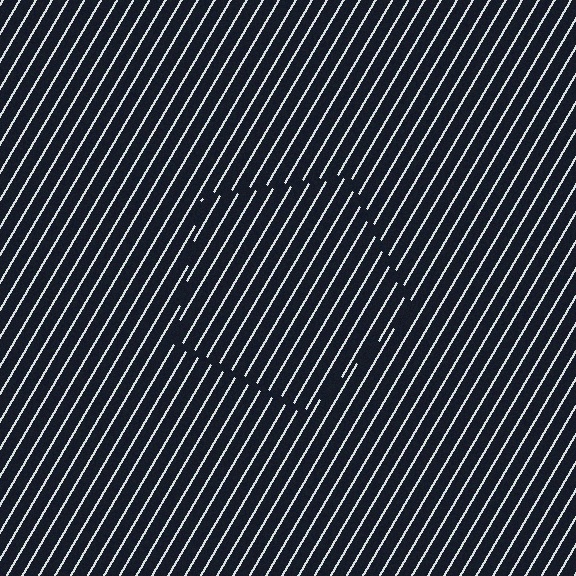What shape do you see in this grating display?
An illusory pentagon. The interior of the shape contains the same grating, shifted by half a period — the contour is defined by the phase discontinuity where line-ends from the inner and outer gratings abut.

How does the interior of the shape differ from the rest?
The interior of the shape contains the same grating, shifted by half a period — the contour is defined by the phase discontinuity where line-ends from the inner and outer gratings abut.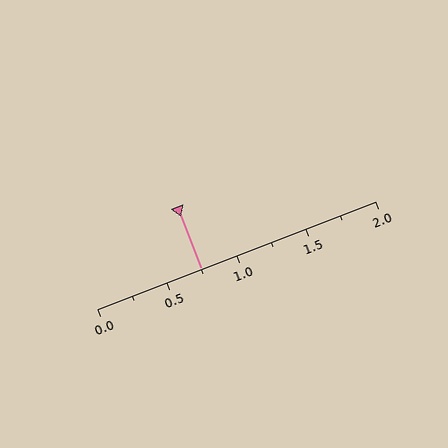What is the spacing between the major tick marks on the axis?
The major ticks are spaced 0.5 apart.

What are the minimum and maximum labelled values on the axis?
The axis runs from 0.0 to 2.0.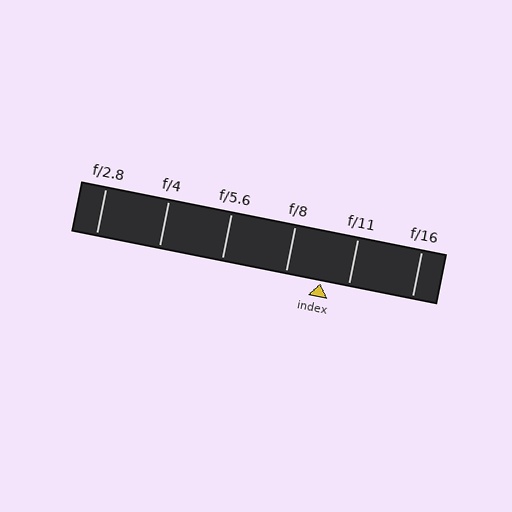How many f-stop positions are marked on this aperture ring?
There are 6 f-stop positions marked.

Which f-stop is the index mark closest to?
The index mark is closest to f/11.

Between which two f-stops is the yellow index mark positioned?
The index mark is between f/8 and f/11.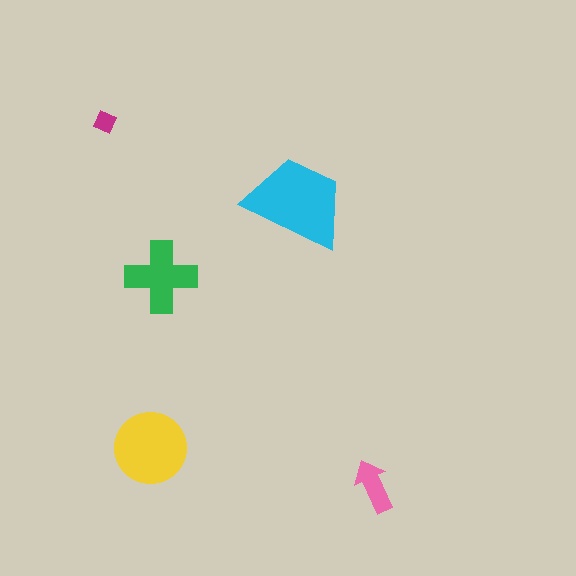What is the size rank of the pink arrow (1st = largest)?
4th.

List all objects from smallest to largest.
The magenta diamond, the pink arrow, the green cross, the yellow circle, the cyan trapezoid.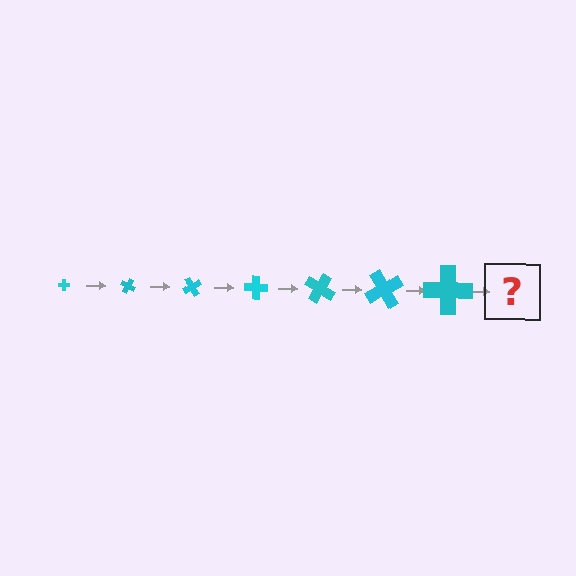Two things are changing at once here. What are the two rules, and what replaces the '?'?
The two rules are that the cross grows larger each step and it rotates 30 degrees each step. The '?' should be a cross, larger than the previous one and rotated 210 degrees from the start.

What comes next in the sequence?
The next element should be a cross, larger than the previous one and rotated 210 degrees from the start.